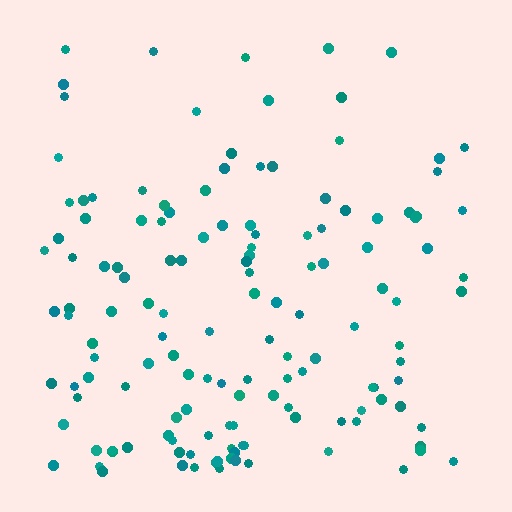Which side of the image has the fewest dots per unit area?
The top.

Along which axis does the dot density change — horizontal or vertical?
Vertical.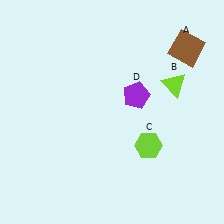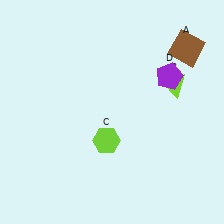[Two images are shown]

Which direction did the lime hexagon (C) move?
The lime hexagon (C) moved left.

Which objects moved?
The objects that moved are: the lime hexagon (C), the purple pentagon (D).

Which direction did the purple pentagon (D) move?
The purple pentagon (D) moved right.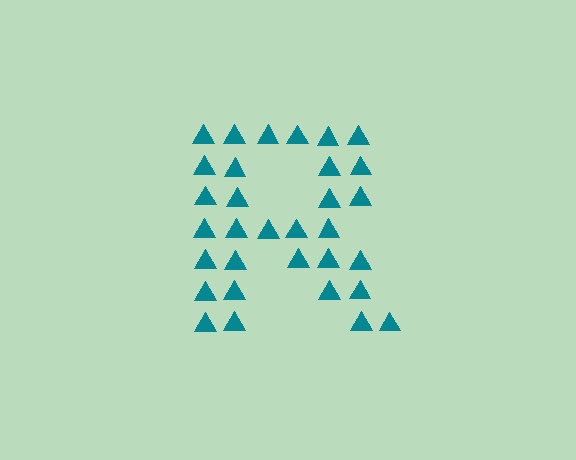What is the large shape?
The large shape is the letter R.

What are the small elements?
The small elements are triangles.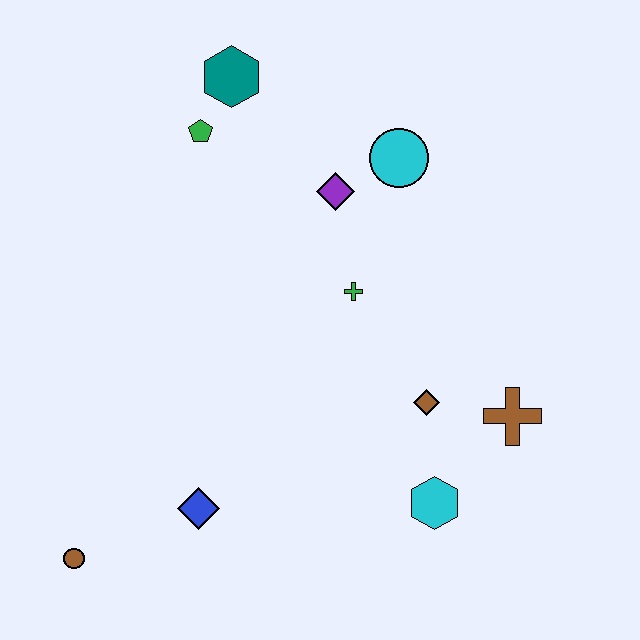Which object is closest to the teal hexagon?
The green pentagon is closest to the teal hexagon.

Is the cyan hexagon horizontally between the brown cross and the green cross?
Yes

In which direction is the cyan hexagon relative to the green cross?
The cyan hexagon is below the green cross.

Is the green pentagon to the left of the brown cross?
Yes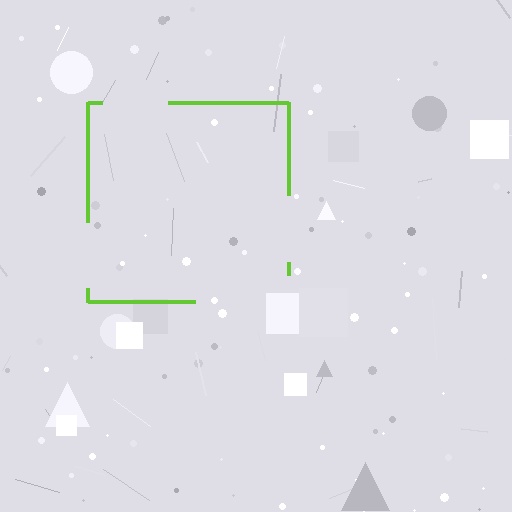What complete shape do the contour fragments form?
The contour fragments form a square.